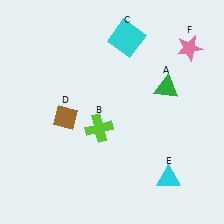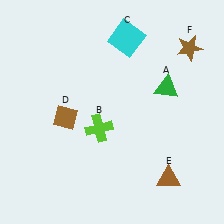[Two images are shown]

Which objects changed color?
E changed from cyan to brown. F changed from pink to brown.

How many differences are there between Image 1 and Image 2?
There are 2 differences between the two images.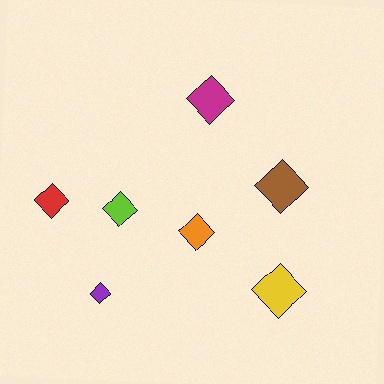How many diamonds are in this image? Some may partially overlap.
There are 7 diamonds.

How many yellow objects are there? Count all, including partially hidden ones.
There is 1 yellow object.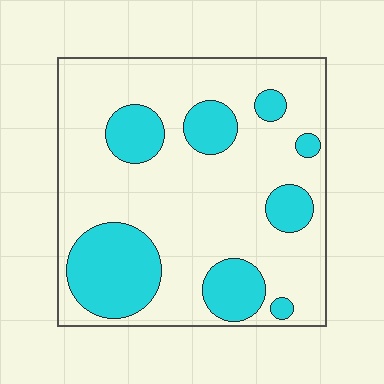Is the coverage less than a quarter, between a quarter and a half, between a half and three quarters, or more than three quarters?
Between a quarter and a half.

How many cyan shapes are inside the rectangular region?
8.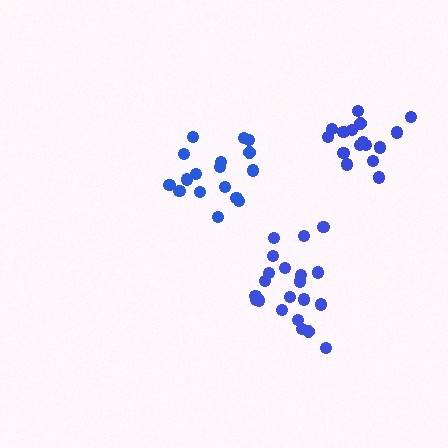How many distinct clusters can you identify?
There are 3 distinct clusters.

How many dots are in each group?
Group 1: 21 dots, Group 2: 16 dots, Group 3: 17 dots (54 total).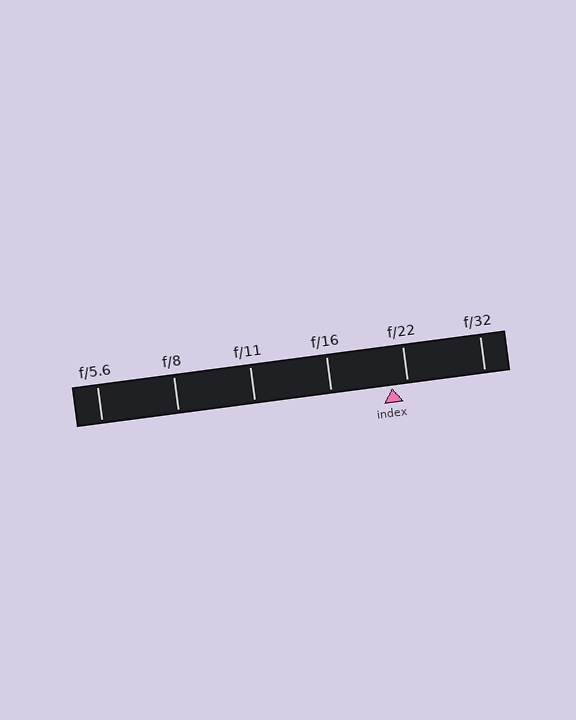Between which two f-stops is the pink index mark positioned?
The index mark is between f/16 and f/22.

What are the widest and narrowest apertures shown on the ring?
The widest aperture shown is f/5.6 and the narrowest is f/32.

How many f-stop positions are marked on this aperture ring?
There are 6 f-stop positions marked.